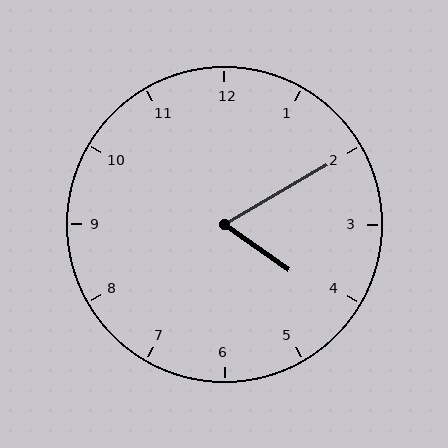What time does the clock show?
4:10.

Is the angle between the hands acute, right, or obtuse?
It is acute.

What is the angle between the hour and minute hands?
Approximately 65 degrees.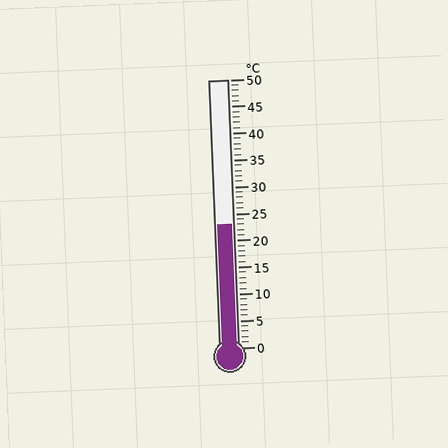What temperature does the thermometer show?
The thermometer shows approximately 23°C.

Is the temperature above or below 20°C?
The temperature is above 20°C.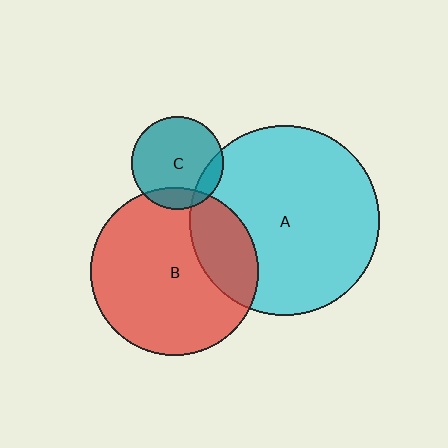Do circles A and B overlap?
Yes.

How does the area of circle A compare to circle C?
Approximately 4.3 times.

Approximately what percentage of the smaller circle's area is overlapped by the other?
Approximately 25%.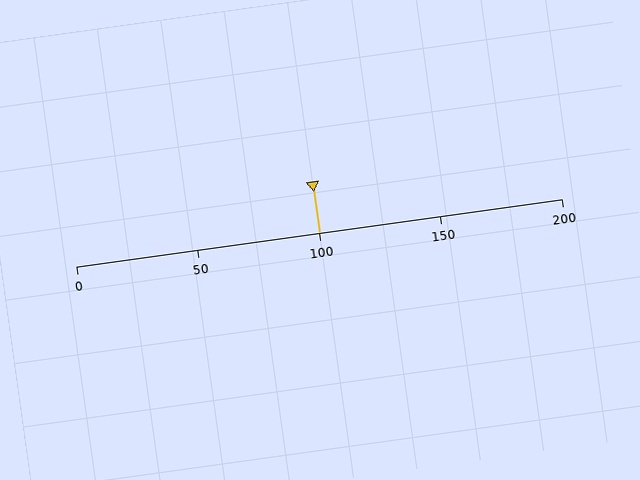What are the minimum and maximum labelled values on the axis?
The axis runs from 0 to 200.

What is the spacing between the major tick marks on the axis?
The major ticks are spaced 50 apart.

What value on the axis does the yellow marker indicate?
The marker indicates approximately 100.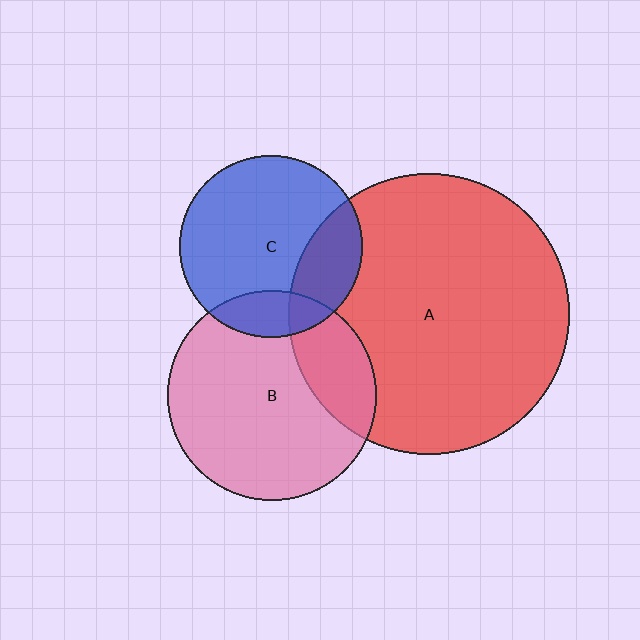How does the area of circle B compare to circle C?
Approximately 1.3 times.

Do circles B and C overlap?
Yes.